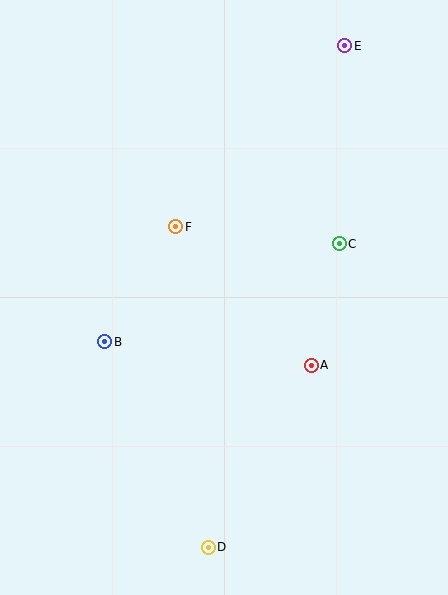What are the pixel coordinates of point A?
Point A is at (311, 365).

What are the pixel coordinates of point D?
Point D is at (208, 547).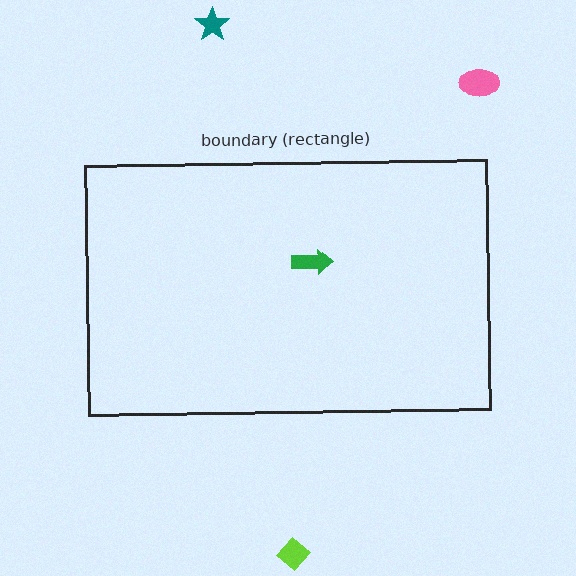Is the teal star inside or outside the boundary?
Outside.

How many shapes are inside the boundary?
1 inside, 3 outside.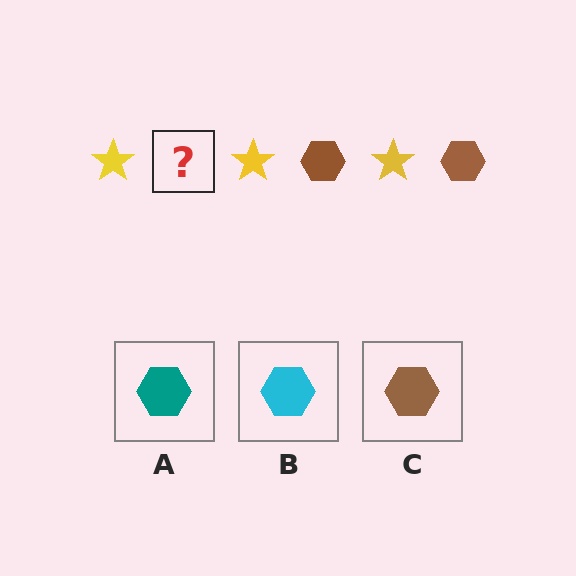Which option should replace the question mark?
Option C.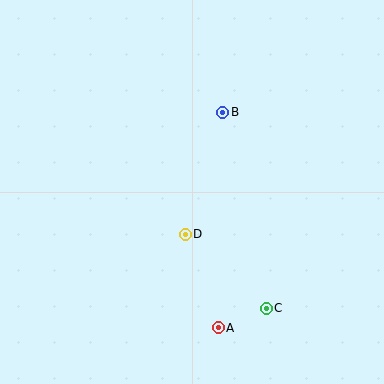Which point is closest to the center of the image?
Point D at (185, 234) is closest to the center.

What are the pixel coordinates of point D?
Point D is at (185, 234).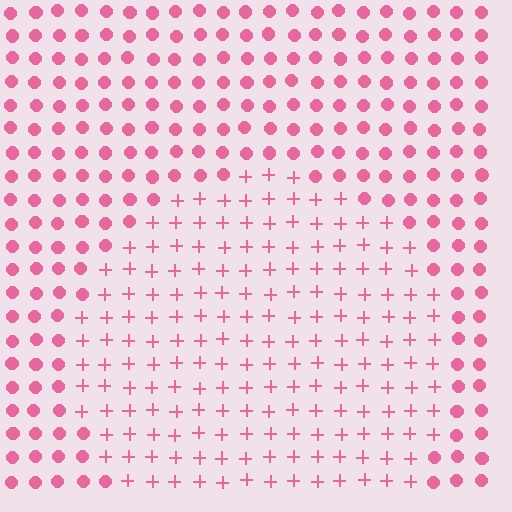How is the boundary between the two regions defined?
The boundary is defined by a change in element shape: plus signs inside vs. circles outside. All elements share the same color and spacing.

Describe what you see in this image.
The image is filled with small pink elements arranged in a uniform grid. A circle-shaped region contains plus signs, while the surrounding area contains circles. The boundary is defined purely by the change in element shape.